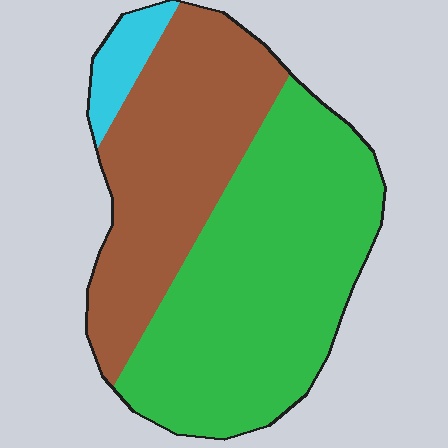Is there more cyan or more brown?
Brown.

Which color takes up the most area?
Green, at roughly 55%.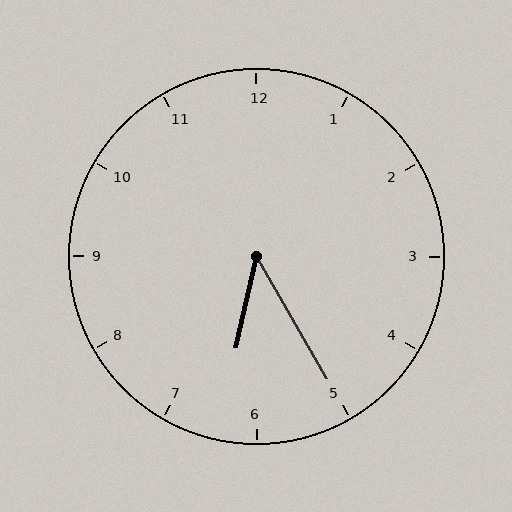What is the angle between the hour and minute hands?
Approximately 42 degrees.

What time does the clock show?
6:25.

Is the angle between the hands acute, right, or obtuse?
It is acute.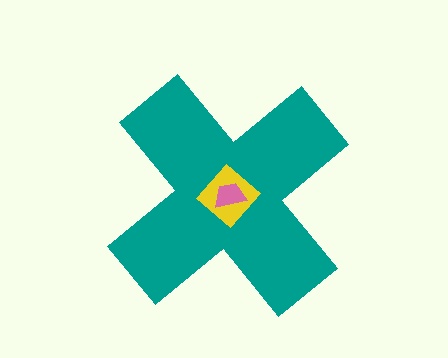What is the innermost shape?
The pink trapezoid.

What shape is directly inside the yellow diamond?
The pink trapezoid.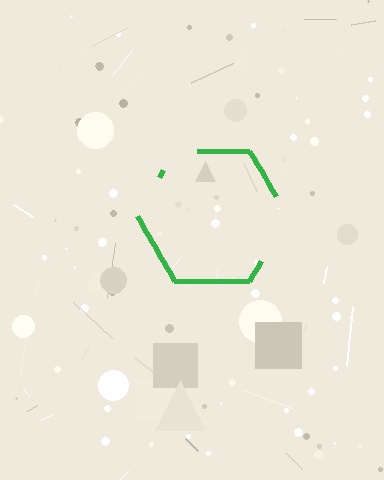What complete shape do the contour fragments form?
The contour fragments form a hexagon.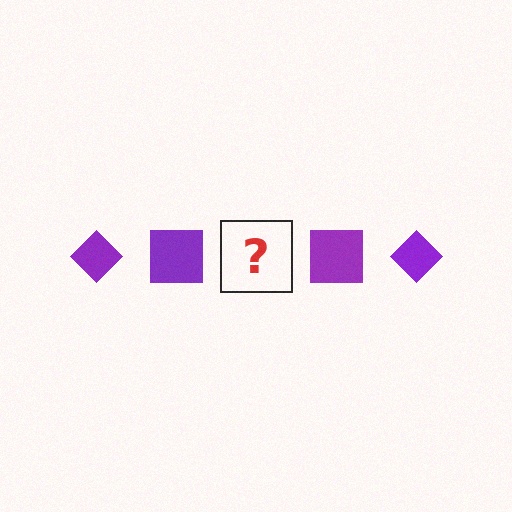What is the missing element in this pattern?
The missing element is a purple diamond.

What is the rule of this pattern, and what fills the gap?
The rule is that the pattern cycles through diamond, square shapes in purple. The gap should be filled with a purple diamond.